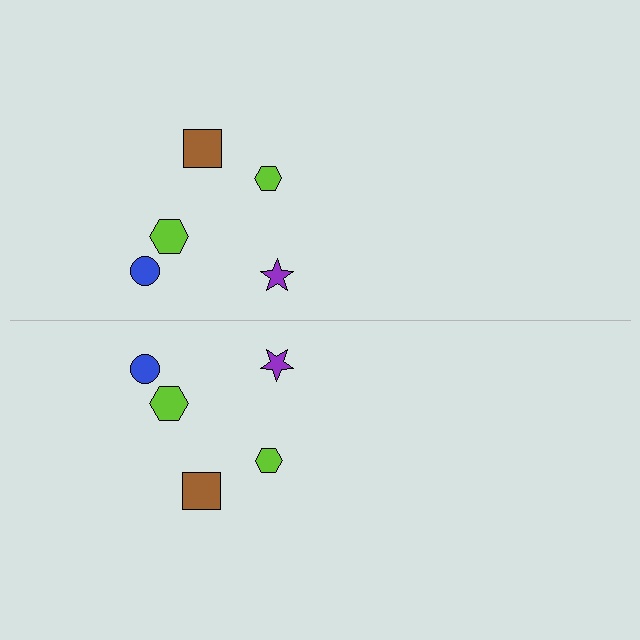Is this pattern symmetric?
Yes, this pattern has bilateral (reflection) symmetry.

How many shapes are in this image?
There are 10 shapes in this image.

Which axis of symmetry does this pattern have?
The pattern has a horizontal axis of symmetry running through the center of the image.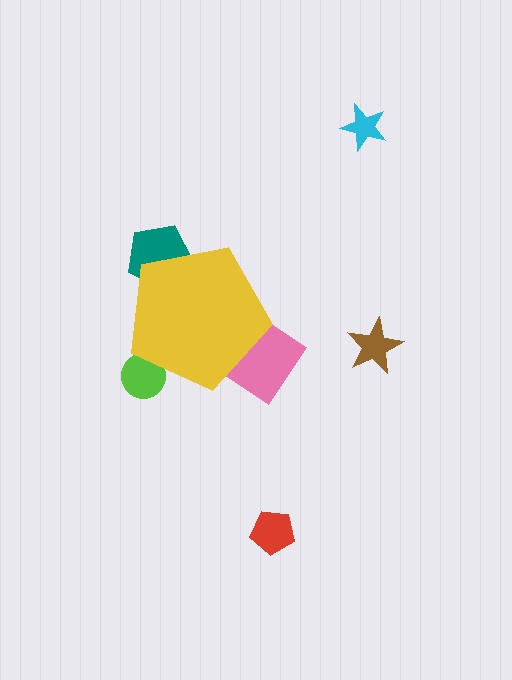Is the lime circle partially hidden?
Yes, the lime circle is partially hidden behind the yellow pentagon.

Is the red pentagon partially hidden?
No, the red pentagon is fully visible.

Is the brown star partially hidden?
No, the brown star is fully visible.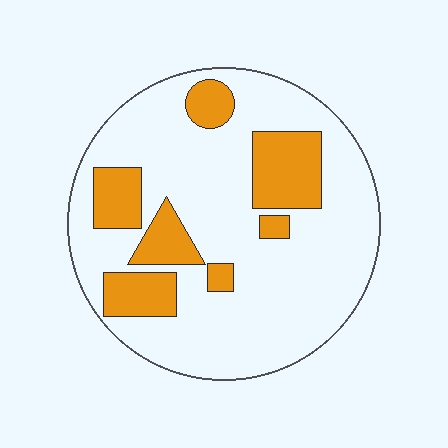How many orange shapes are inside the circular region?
7.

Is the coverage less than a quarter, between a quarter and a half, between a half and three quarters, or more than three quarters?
Less than a quarter.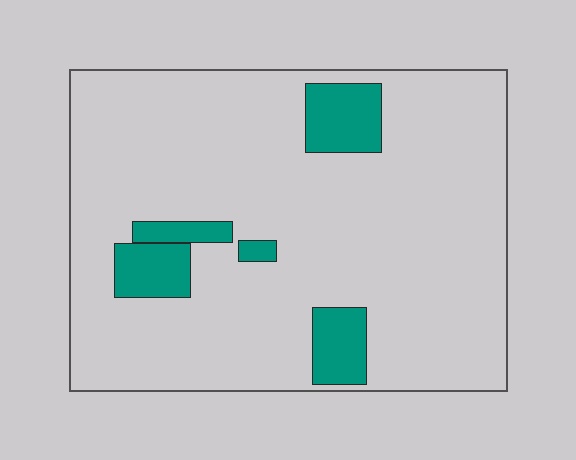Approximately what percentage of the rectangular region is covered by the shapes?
Approximately 10%.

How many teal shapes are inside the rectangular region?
5.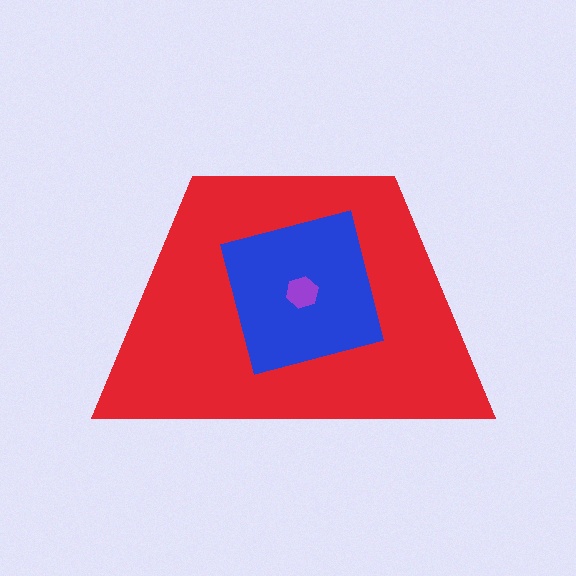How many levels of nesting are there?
3.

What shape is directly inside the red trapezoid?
The blue square.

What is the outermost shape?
The red trapezoid.